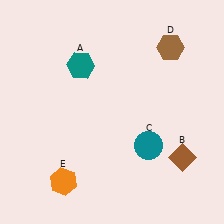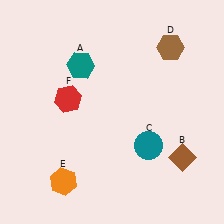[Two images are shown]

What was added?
A red hexagon (F) was added in Image 2.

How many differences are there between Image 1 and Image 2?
There is 1 difference between the two images.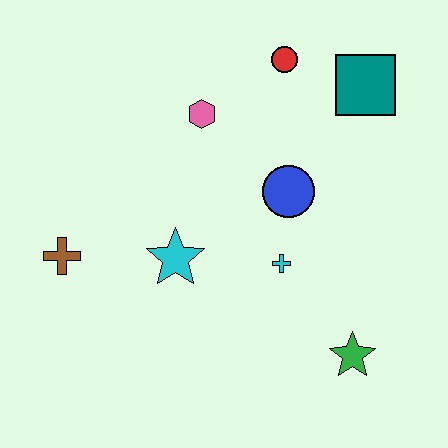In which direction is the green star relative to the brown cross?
The green star is to the right of the brown cross.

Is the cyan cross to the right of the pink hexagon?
Yes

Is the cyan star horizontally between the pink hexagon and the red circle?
No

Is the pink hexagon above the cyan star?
Yes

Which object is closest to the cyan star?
The cyan cross is closest to the cyan star.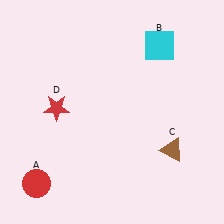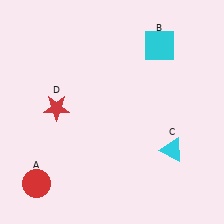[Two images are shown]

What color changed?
The triangle (C) changed from brown in Image 1 to cyan in Image 2.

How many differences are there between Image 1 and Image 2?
There is 1 difference between the two images.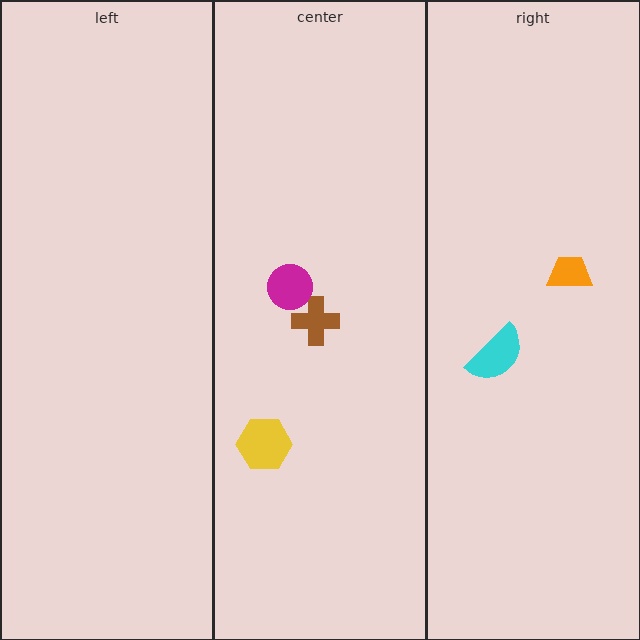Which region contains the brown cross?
The center region.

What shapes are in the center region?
The brown cross, the magenta circle, the yellow hexagon.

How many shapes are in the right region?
2.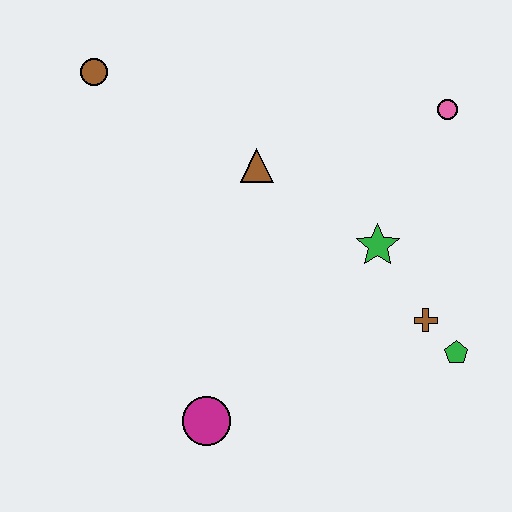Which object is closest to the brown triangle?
The green star is closest to the brown triangle.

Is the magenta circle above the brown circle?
No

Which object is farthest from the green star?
The brown circle is farthest from the green star.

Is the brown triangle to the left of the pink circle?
Yes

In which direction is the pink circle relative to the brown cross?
The pink circle is above the brown cross.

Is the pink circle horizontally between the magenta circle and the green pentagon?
Yes